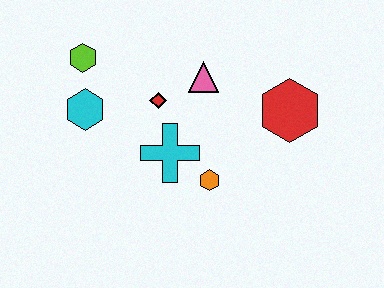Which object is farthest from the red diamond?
The red hexagon is farthest from the red diamond.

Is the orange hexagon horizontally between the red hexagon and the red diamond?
Yes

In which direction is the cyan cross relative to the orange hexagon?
The cyan cross is to the left of the orange hexagon.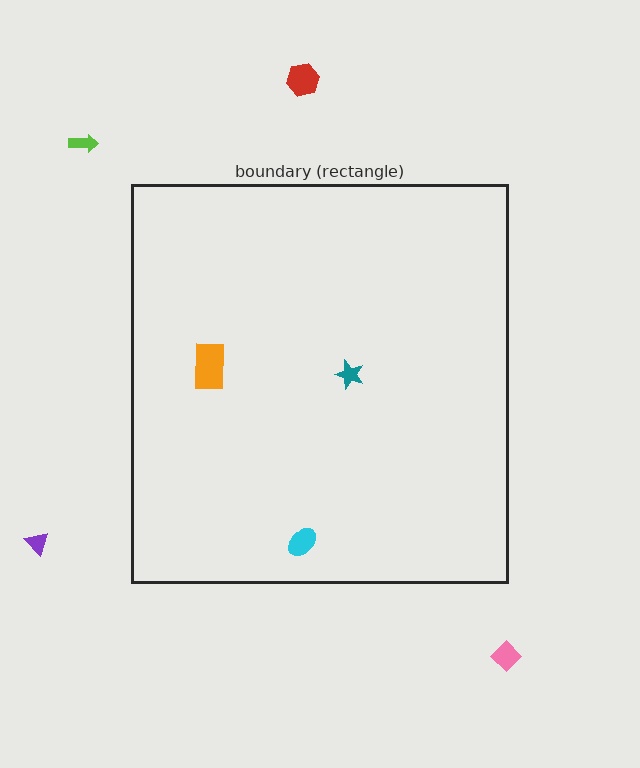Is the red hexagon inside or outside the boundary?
Outside.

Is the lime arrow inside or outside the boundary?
Outside.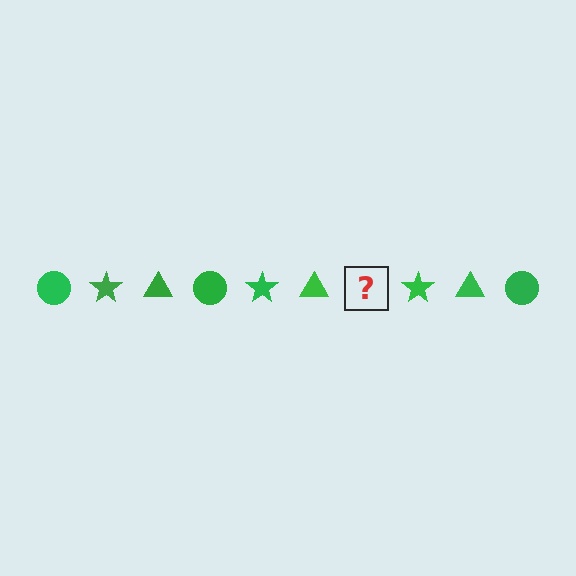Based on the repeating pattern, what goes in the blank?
The blank should be a green circle.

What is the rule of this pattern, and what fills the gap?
The rule is that the pattern cycles through circle, star, triangle shapes in green. The gap should be filled with a green circle.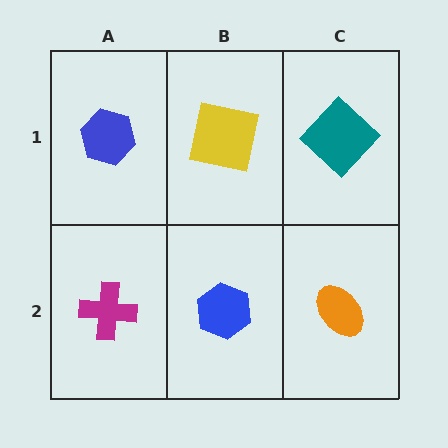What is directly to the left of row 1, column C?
A yellow square.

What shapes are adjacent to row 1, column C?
An orange ellipse (row 2, column C), a yellow square (row 1, column B).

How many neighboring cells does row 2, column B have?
3.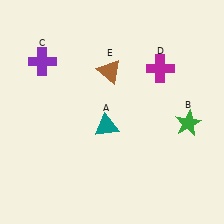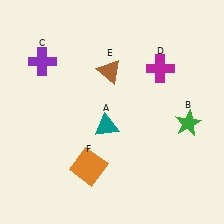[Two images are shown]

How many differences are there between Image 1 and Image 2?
There is 1 difference between the two images.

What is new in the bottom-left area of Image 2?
An orange square (F) was added in the bottom-left area of Image 2.